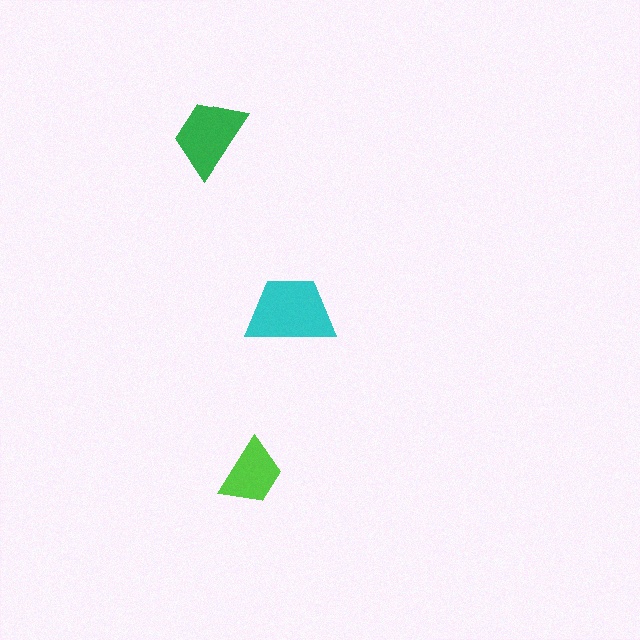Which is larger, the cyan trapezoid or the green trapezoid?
The cyan one.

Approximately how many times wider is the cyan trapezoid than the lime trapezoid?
About 1.5 times wider.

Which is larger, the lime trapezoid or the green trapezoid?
The green one.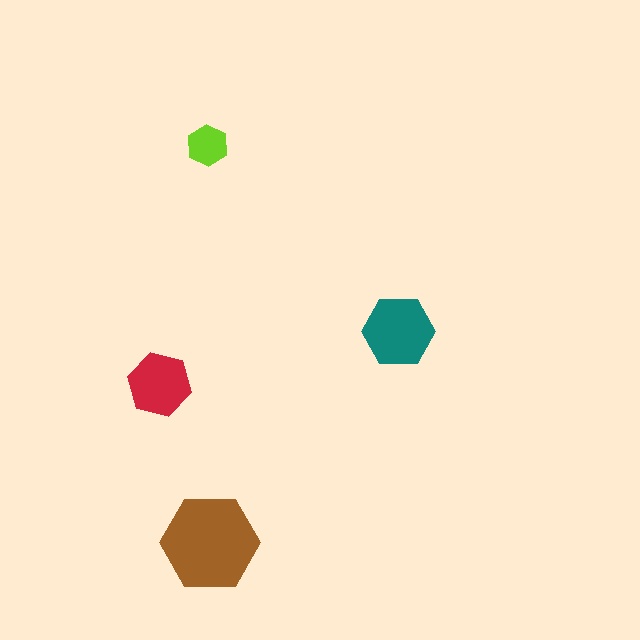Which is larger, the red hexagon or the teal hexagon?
The teal one.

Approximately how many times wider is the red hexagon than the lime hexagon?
About 1.5 times wider.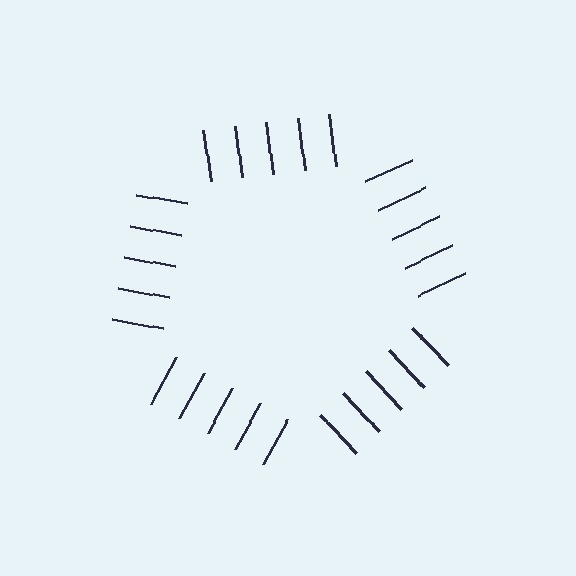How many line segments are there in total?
25 — 5 along each of the 5 edges.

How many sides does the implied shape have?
5 sides — the line-ends trace a pentagon.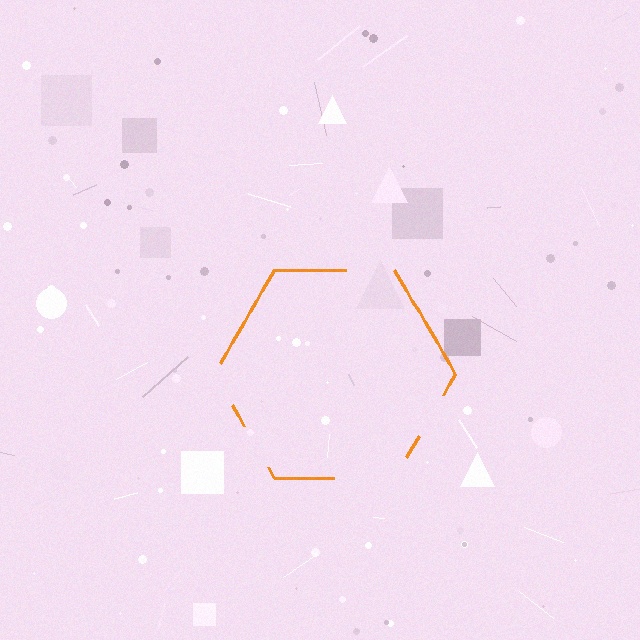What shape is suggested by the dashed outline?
The dashed outline suggests a hexagon.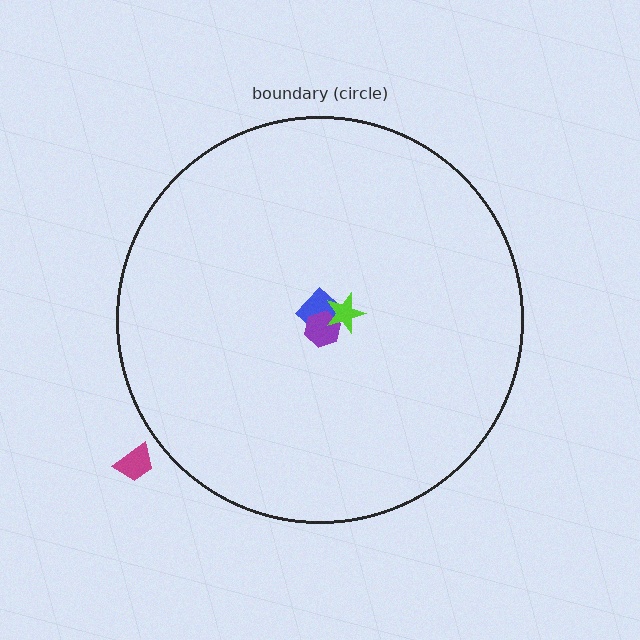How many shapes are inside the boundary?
3 inside, 1 outside.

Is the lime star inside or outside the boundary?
Inside.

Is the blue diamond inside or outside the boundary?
Inside.